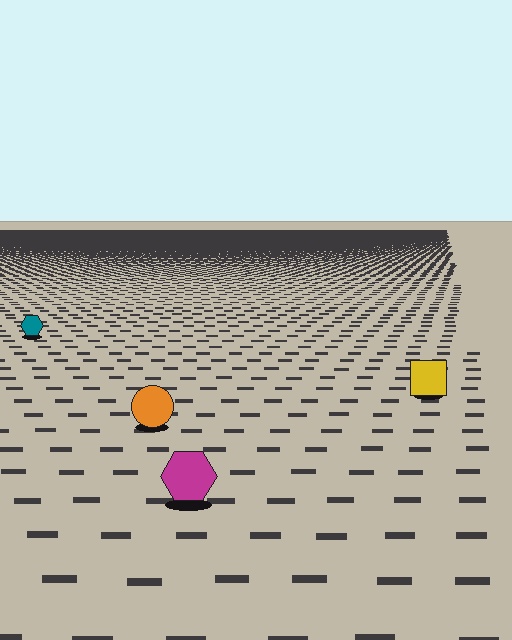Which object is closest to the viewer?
The magenta hexagon is closest. The texture marks near it are larger and more spread out.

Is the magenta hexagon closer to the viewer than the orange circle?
Yes. The magenta hexagon is closer — you can tell from the texture gradient: the ground texture is coarser near it.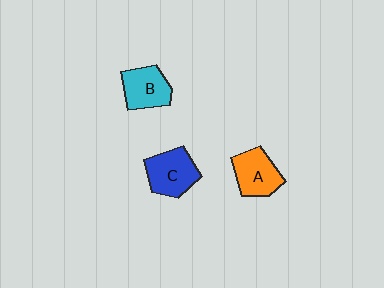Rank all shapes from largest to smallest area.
From largest to smallest: C (blue), A (orange), B (cyan).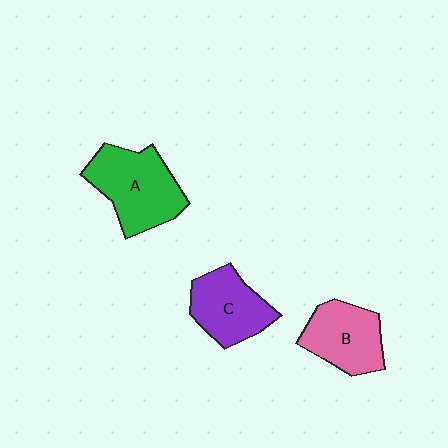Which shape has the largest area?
Shape A (green).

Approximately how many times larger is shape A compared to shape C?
Approximately 1.3 times.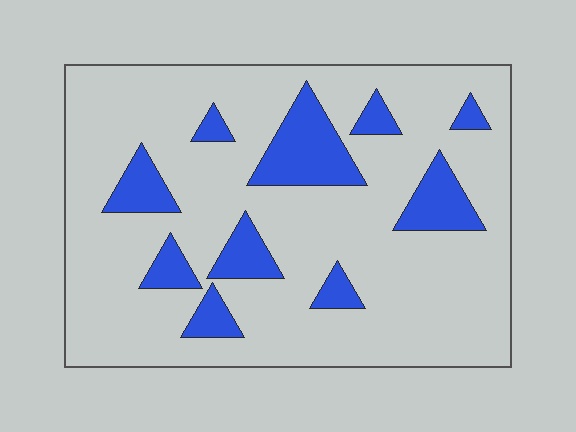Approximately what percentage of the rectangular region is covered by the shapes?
Approximately 20%.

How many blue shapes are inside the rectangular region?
10.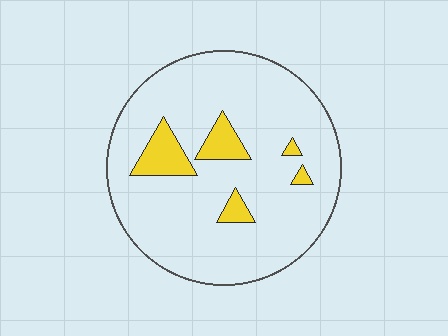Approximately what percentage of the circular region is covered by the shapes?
Approximately 10%.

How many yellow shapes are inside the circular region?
5.